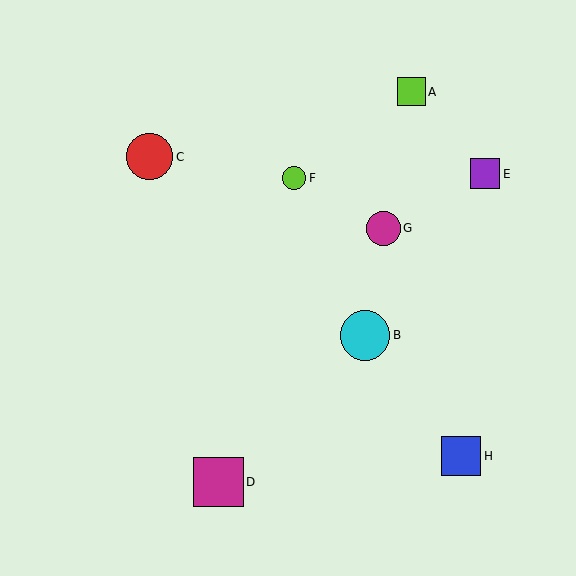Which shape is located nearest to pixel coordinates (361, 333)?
The cyan circle (labeled B) at (365, 335) is nearest to that location.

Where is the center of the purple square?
The center of the purple square is at (485, 174).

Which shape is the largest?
The cyan circle (labeled B) is the largest.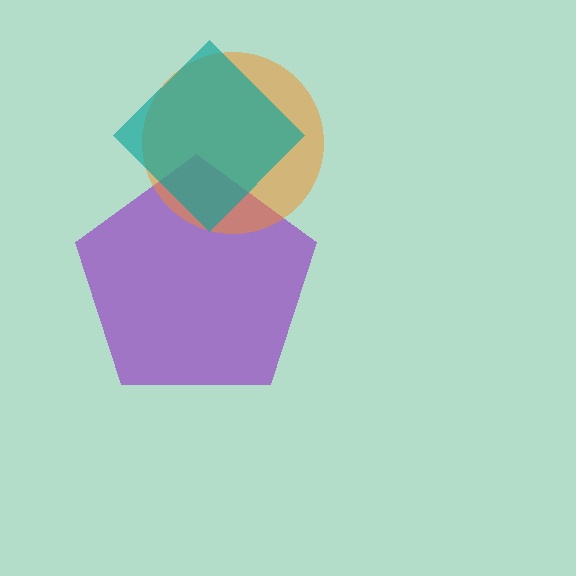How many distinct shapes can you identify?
There are 3 distinct shapes: a purple pentagon, an orange circle, a teal diamond.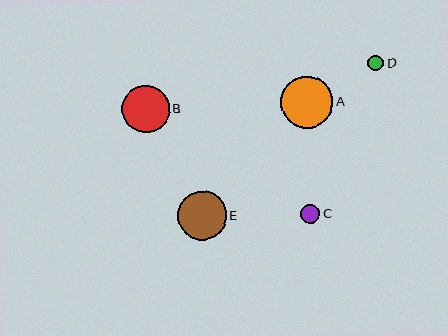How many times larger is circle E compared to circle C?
Circle E is approximately 2.6 times the size of circle C.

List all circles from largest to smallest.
From largest to smallest: A, E, B, C, D.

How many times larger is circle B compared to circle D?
Circle B is approximately 3.0 times the size of circle D.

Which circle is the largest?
Circle A is the largest with a size of approximately 52 pixels.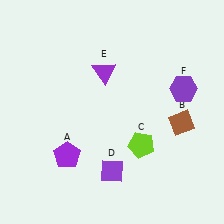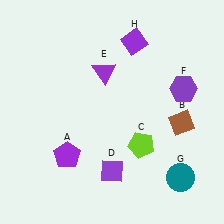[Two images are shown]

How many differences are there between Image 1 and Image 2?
There are 2 differences between the two images.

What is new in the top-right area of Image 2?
A purple diamond (H) was added in the top-right area of Image 2.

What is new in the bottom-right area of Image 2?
A teal circle (G) was added in the bottom-right area of Image 2.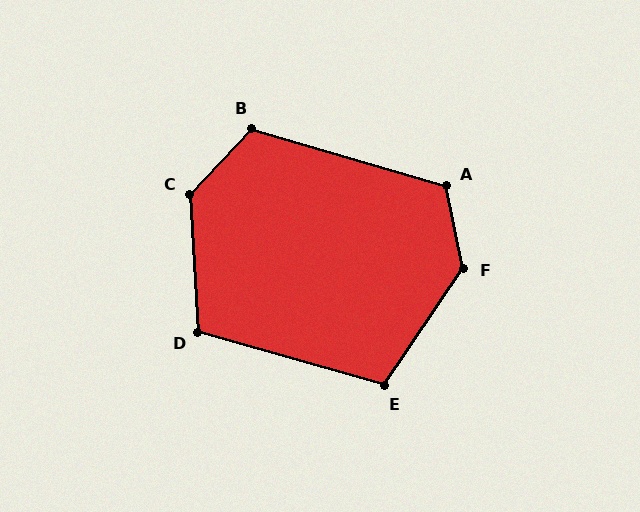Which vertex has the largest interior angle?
F, at approximately 134 degrees.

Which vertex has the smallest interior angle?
E, at approximately 108 degrees.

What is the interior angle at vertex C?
Approximately 133 degrees (obtuse).